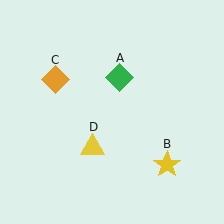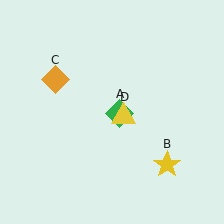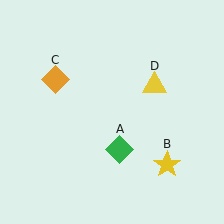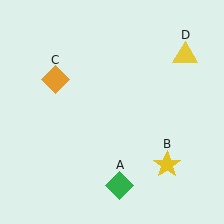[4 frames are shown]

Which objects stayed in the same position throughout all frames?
Yellow star (object B) and orange diamond (object C) remained stationary.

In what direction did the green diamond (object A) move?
The green diamond (object A) moved down.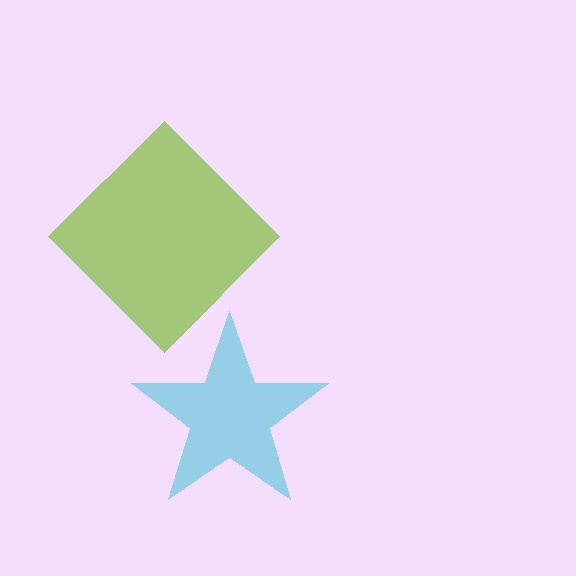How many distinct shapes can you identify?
There are 2 distinct shapes: a lime diamond, a cyan star.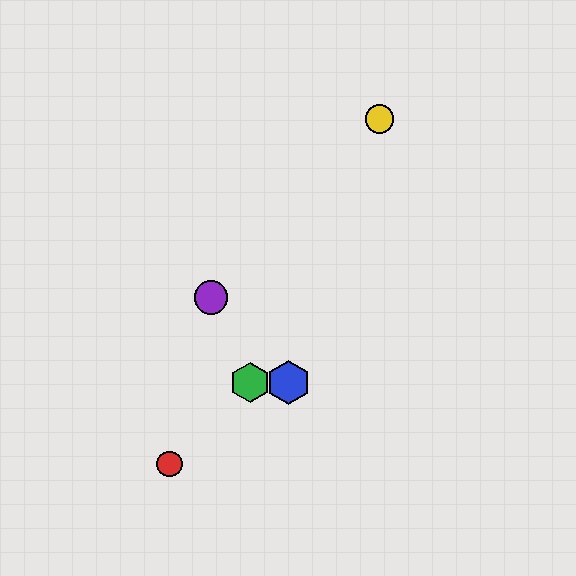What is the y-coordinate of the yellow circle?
The yellow circle is at y≈119.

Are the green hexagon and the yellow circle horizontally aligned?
No, the green hexagon is at y≈383 and the yellow circle is at y≈119.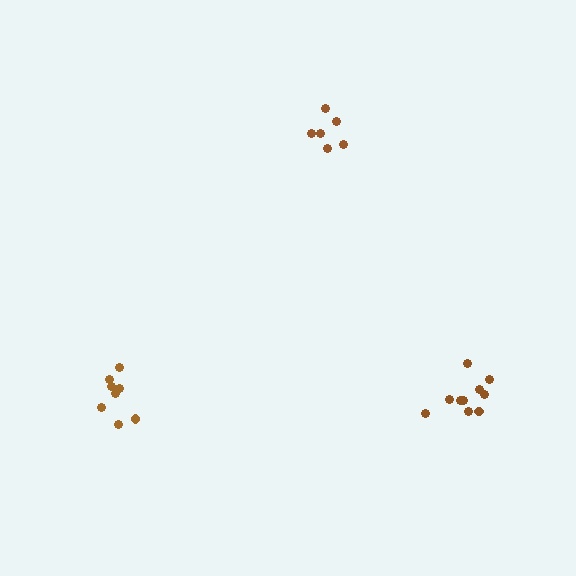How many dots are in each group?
Group 1: 10 dots, Group 2: 6 dots, Group 3: 8 dots (24 total).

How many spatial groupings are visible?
There are 3 spatial groupings.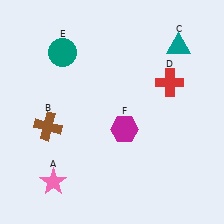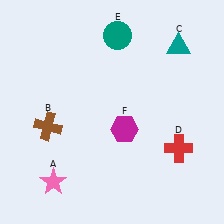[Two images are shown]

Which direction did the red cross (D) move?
The red cross (D) moved down.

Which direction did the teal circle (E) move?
The teal circle (E) moved right.